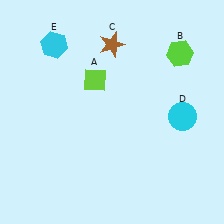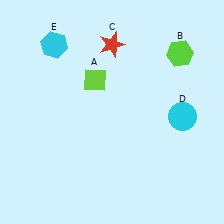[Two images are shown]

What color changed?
The star (C) changed from brown in Image 1 to red in Image 2.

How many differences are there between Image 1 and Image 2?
There is 1 difference between the two images.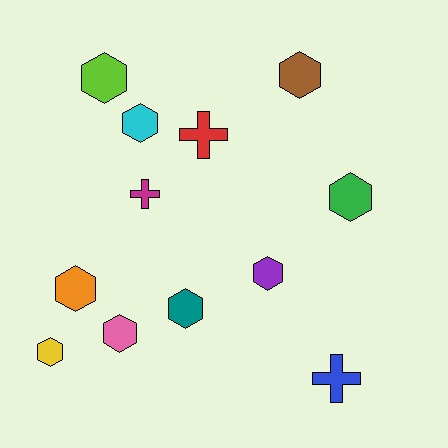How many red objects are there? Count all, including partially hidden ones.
There is 1 red object.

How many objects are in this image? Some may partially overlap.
There are 12 objects.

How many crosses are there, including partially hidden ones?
There are 3 crosses.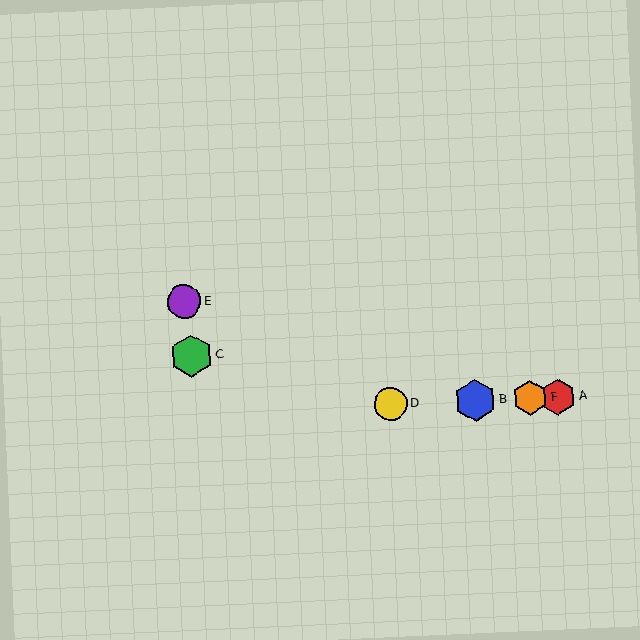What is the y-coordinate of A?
Object A is at y≈397.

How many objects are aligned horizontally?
4 objects (A, B, D, F) are aligned horizontally.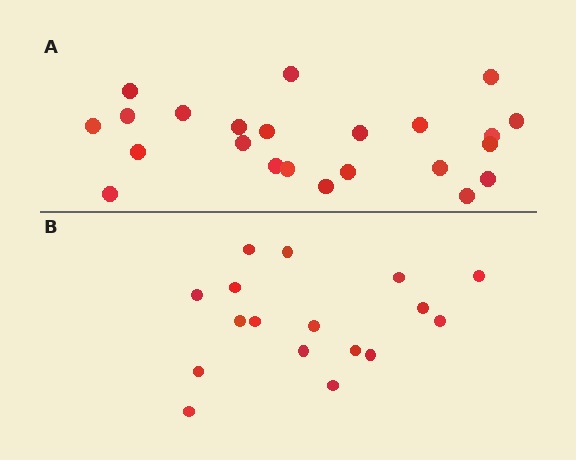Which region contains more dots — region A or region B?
Region A (the top region) has more dots.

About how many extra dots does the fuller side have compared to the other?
Region A has about 6 more dots than region B.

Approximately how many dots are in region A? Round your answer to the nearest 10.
About 20 dots. (The exact count is 23, which rounds to 20.)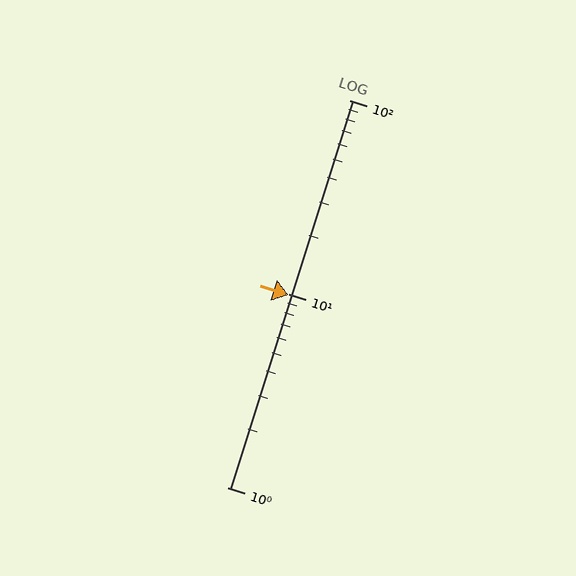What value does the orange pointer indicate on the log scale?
The pointer indicates approximately 9.8.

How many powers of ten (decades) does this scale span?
The scale spans 2 decades, from 1 to 100.